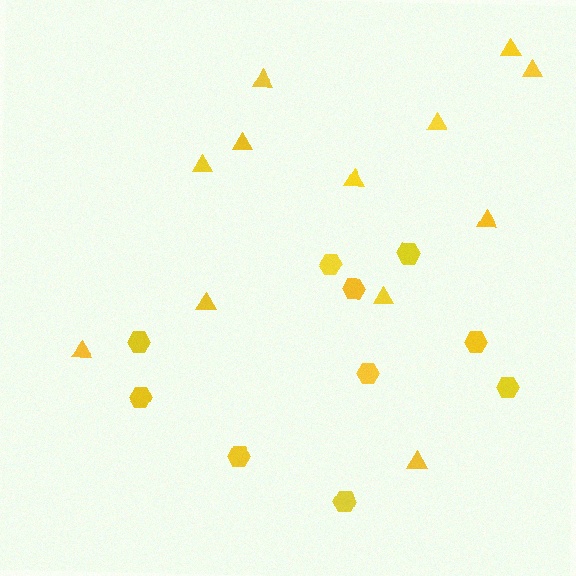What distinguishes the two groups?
There are 2 groups: one group of hexagons (10) and one group of triangles (12).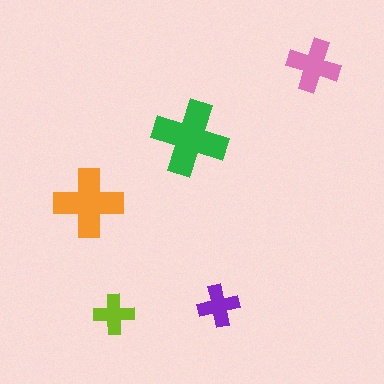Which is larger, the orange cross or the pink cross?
The orange one.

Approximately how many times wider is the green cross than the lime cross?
About 2 times wider.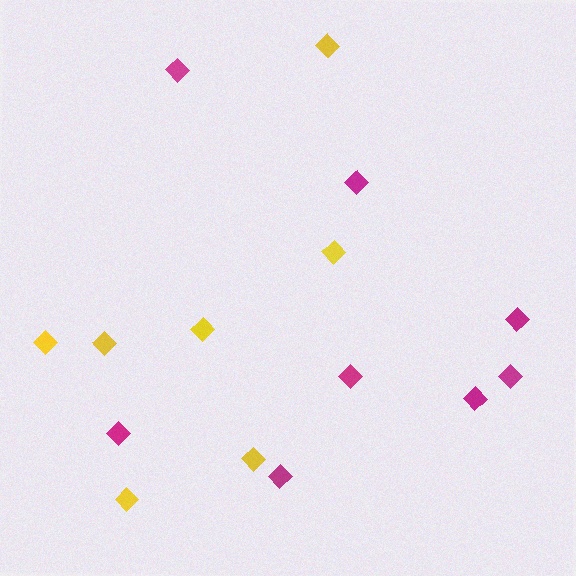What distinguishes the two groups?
There are 2 groups: one group of magenta diamonds (8) and one group of yellow diamonds (7).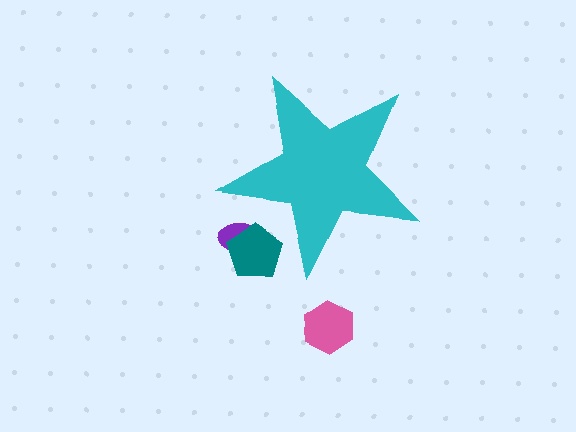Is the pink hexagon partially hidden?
No, the pink hexagon is fully visible.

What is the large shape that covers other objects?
A cyan star.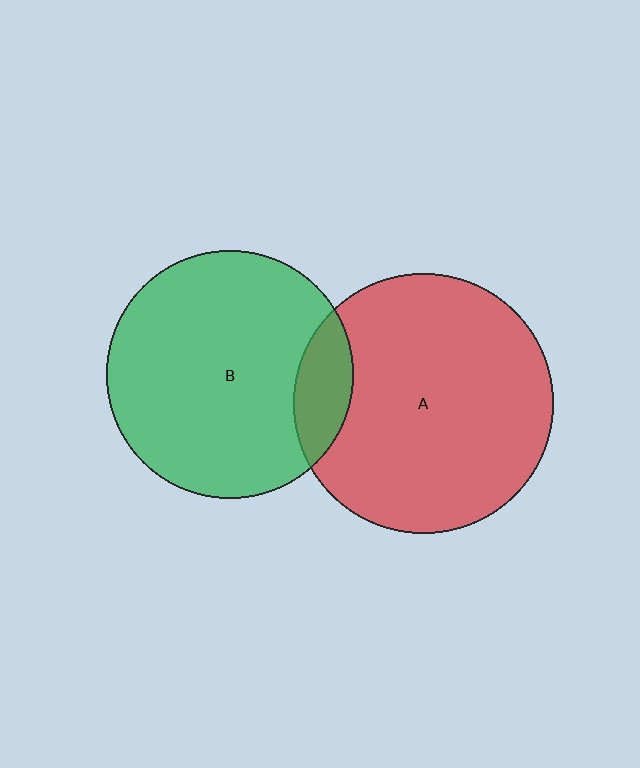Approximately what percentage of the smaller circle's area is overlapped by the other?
Approximately 15%.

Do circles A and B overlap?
Yes.